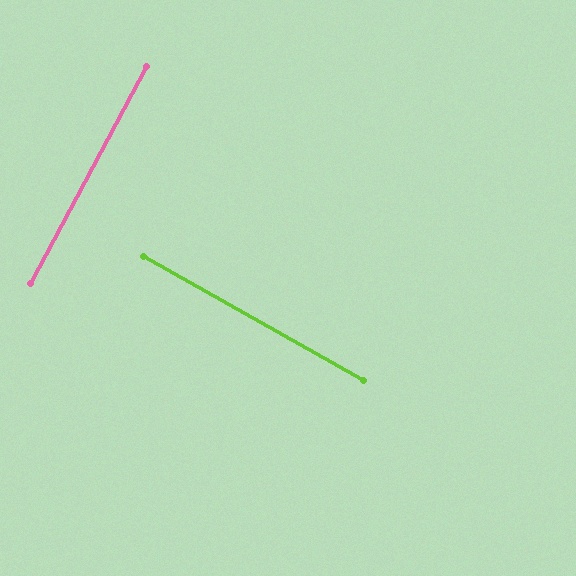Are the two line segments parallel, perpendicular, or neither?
Perpendicular — they meet at approximately 89°.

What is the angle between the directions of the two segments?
Approximately 89 degrees.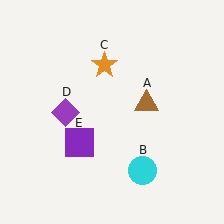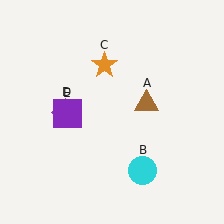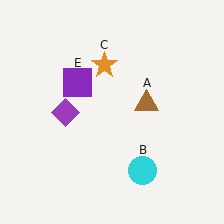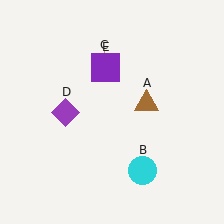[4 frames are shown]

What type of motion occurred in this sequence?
The purple square (object E) rotated clockwise around the center of the scene.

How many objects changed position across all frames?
1 object changed position: purple square (object E).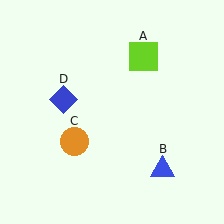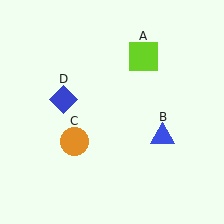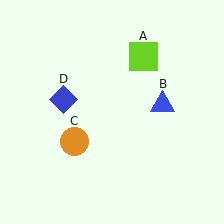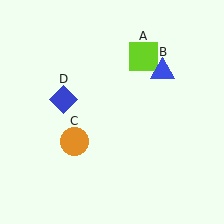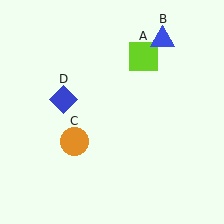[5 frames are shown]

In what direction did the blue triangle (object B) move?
The blue triangle (object B) moved up.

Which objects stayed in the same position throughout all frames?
Lime square (object A) and orange circle (object C) and blue diamond (object D) remained stationary.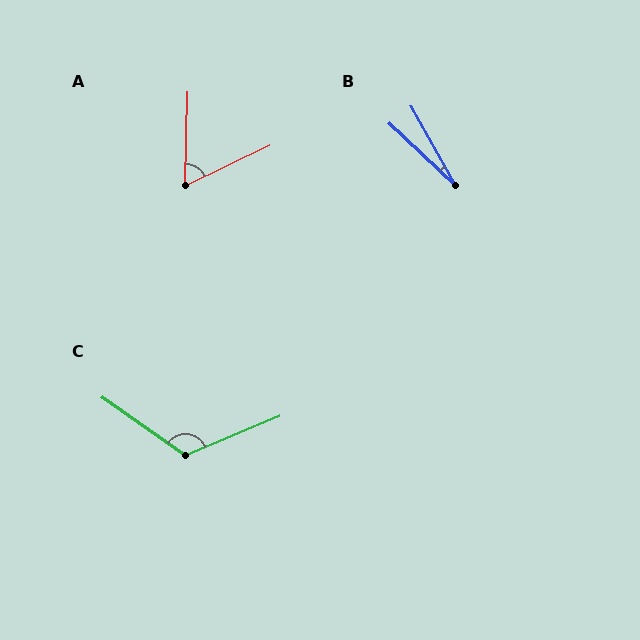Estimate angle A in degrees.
Approximately 62 degrees.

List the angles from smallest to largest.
B (18°), A (62°), C (122°).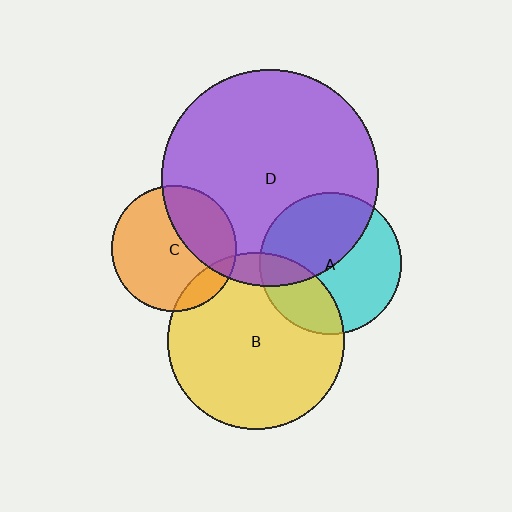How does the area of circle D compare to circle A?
Approximately 2.3 times.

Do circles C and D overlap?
Yes.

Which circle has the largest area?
Circle D (purple).